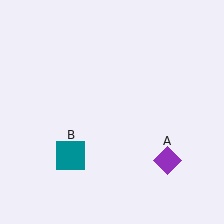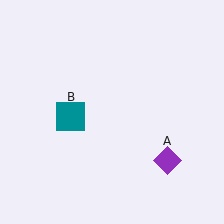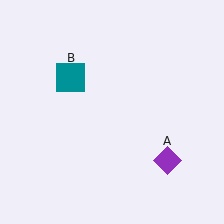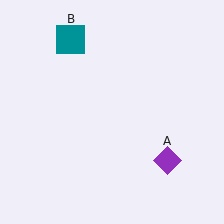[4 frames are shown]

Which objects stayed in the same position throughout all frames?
Purple diamond (object A) remained stationary.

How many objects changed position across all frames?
1 object changed position: teal square (object B).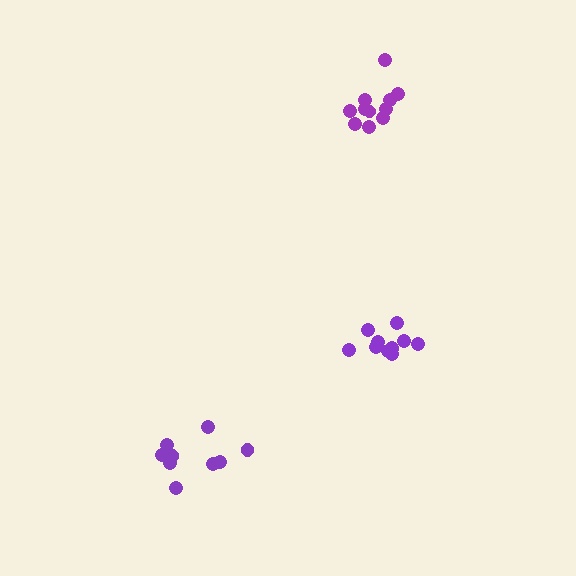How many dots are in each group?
Group 1: 9 dots, Group 2: 11 dots, Group 3: 11 dots (31 total).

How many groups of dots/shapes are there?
There are 3 groups.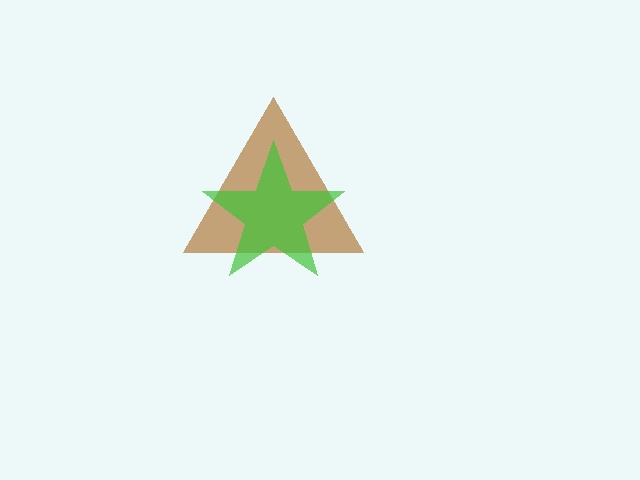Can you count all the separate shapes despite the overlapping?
Yes, there are 2 separate shapes.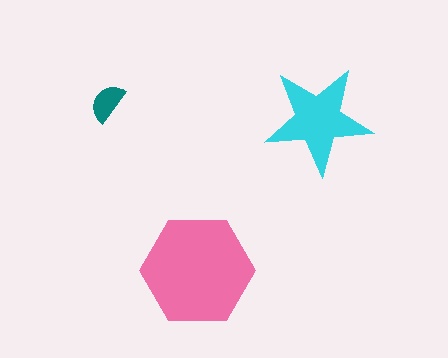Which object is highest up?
The teal semicircle is topmost.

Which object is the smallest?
The teal semicircle.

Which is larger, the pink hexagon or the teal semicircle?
The pink hexagon.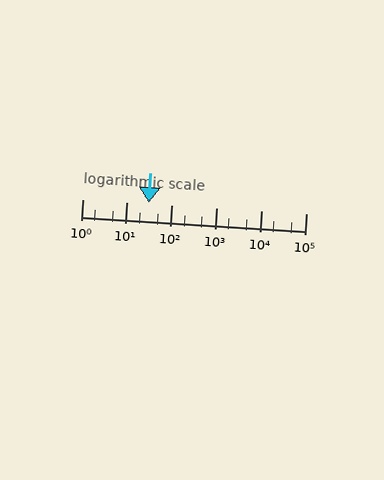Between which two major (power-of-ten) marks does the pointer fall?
The pointer is between 10 and 100.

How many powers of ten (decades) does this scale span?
The scale spans 5 decades, from 1 to 100000.